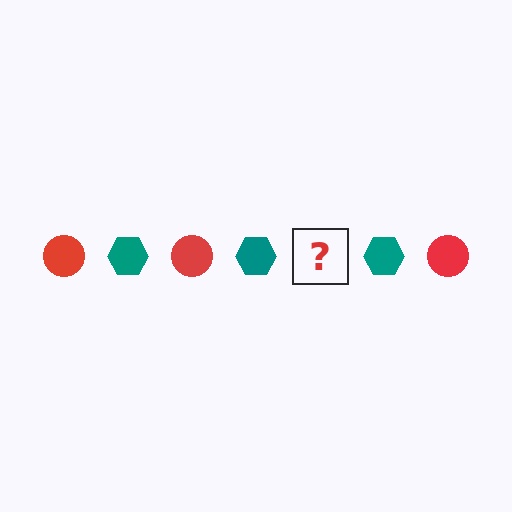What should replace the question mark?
The question mark should be replaced with a red circle.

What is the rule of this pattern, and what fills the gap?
The rule is that the pattern alternates between red circle and teal hexagon. The gap should be filled with a red circle.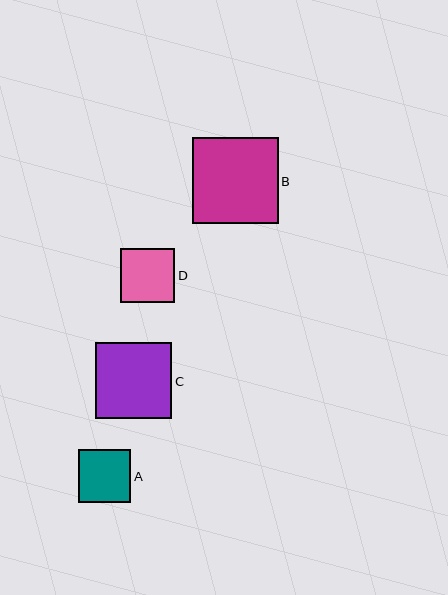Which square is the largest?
Square B is the largest with a size of approximately 86 pixels.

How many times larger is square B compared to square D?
Square B is approximately 1.6 times the size of square D.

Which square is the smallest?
Square A is the smallest with a size of approximately 52 pixels.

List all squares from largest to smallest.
From largest to smallest: B, C, D, A.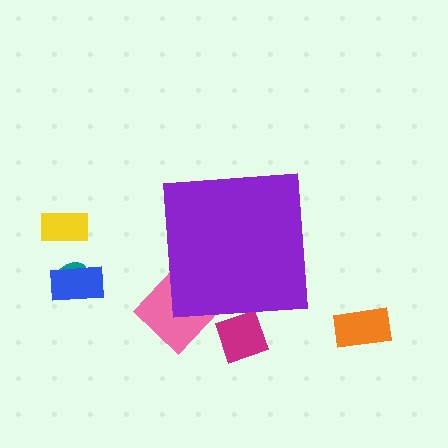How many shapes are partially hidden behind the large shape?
2 shapes are partially hidden.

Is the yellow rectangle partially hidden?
No, the yellow rectangle is fully visible.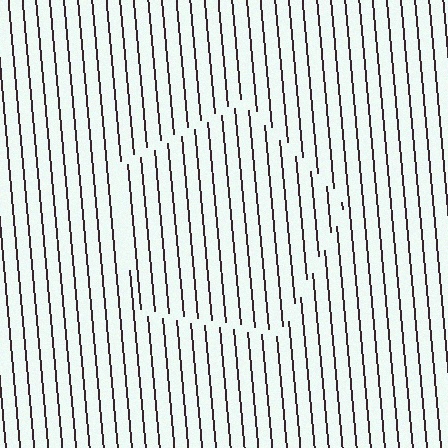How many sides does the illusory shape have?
5 sides — the line-ends trace a pentagon.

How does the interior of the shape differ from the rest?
The interior of the shape contains the same grating, shifted by half a period — the contour is defined by the phase discontinuity where line-ends from the inner and outer gratings abut.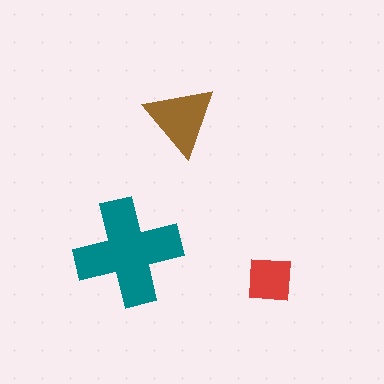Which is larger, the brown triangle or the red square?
The brown triangle.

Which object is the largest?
The teal cross.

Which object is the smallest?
The red square.